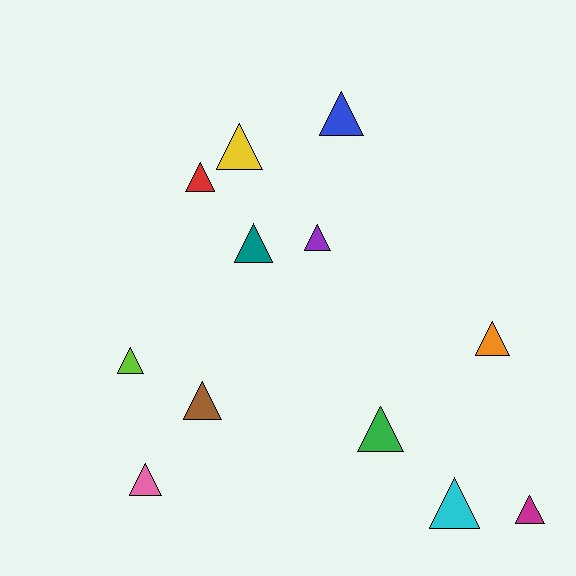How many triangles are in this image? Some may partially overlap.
There are 12 triangles.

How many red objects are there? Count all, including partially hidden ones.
There is 1 red object.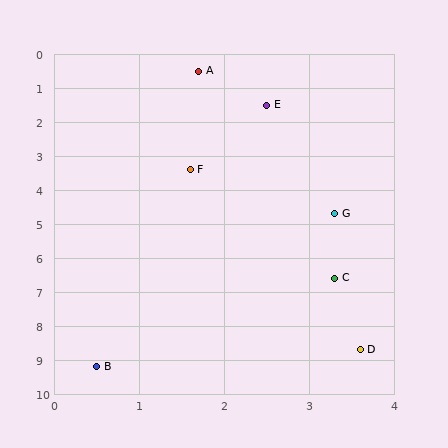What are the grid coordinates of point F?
Point F is at approximately (1.6, 3.4).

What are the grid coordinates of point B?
Point B is at approximately (0.5, 9.2).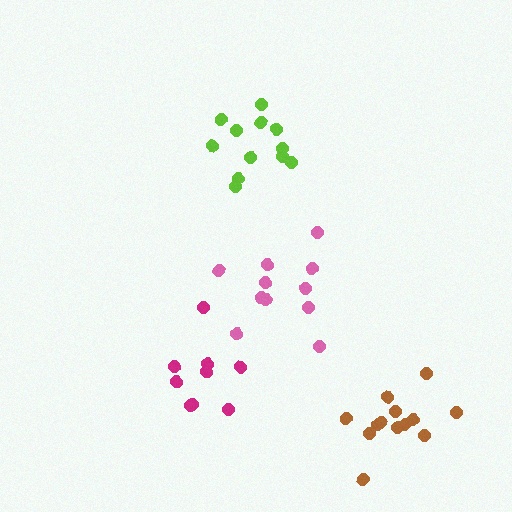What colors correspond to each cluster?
The clusters are colored: brown, pink, magenta, lime.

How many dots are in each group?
Group 1: 14 dots, Group 2: 11 dots, Group 3: 9 dots, Group 4: 12 dots (46 total).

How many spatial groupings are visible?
There are 4 spatial groupings.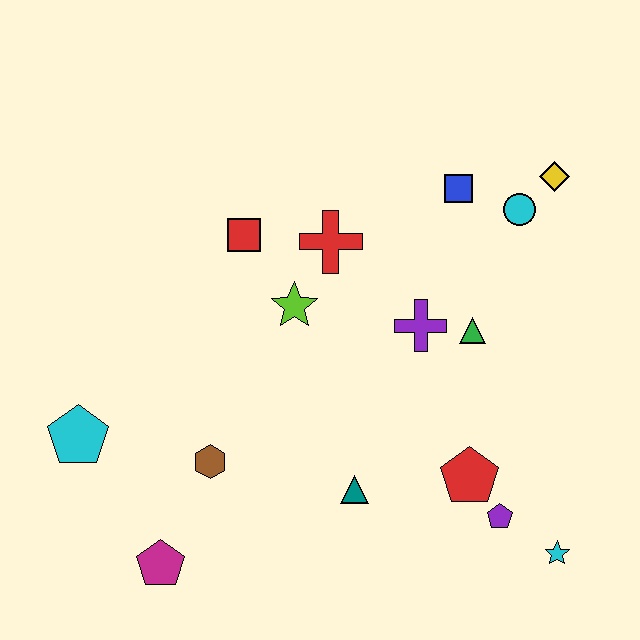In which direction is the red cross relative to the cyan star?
The red cross is above the cyan star.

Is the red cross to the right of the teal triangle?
No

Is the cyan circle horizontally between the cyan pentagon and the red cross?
No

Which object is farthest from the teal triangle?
The yellow diamond is farthest from the teal triangle.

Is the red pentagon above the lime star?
No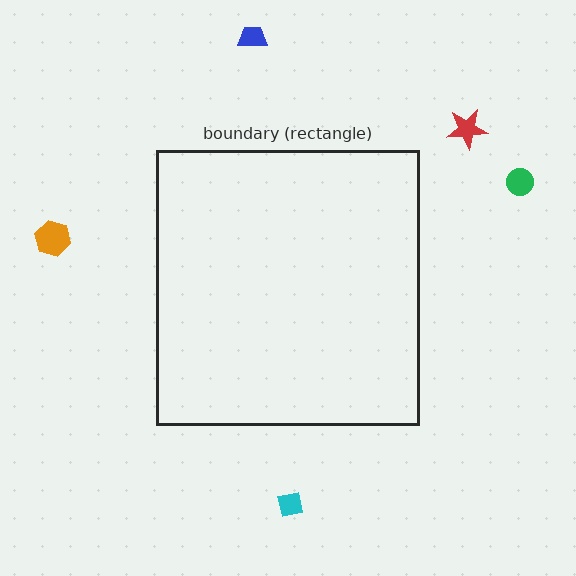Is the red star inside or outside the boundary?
Outside.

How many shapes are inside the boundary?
0 inside, 5 outside.